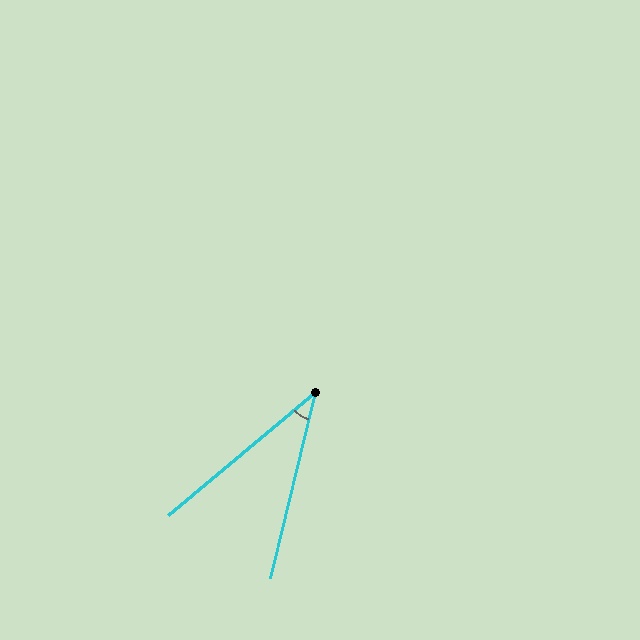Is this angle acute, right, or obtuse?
It is acute.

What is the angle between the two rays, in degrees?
Approximately 36 degrees.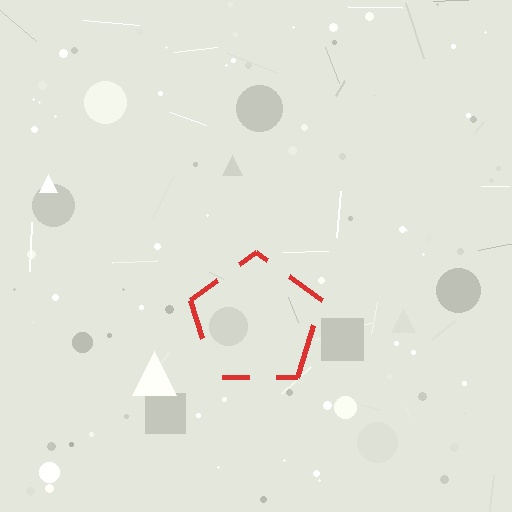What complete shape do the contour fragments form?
The contour fragments form a pentagon.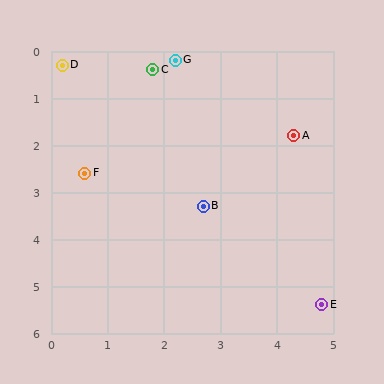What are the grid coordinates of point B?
Point B is at approximately (2.7, 3.3).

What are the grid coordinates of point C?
Point C is at approximately (1.8, 0.4).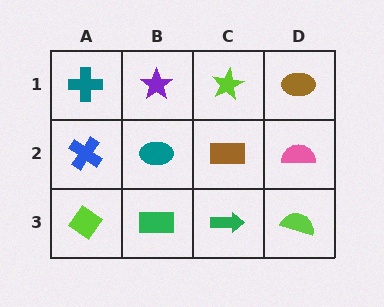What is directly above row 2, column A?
A teal cross.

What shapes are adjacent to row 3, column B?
A teal ellipse (row 2, column B), a lime diamond (row 3, column A), a green arrow (row 3, column C).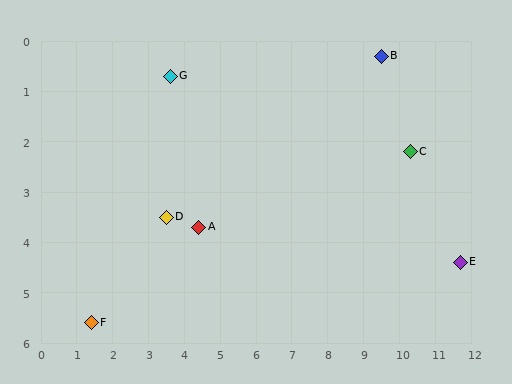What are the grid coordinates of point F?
Point F is at approximately (1.4, 5.6).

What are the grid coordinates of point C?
Point C is at approximately (10.3, 2.2).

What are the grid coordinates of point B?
Point B is at approximately (9.5, 0.3).